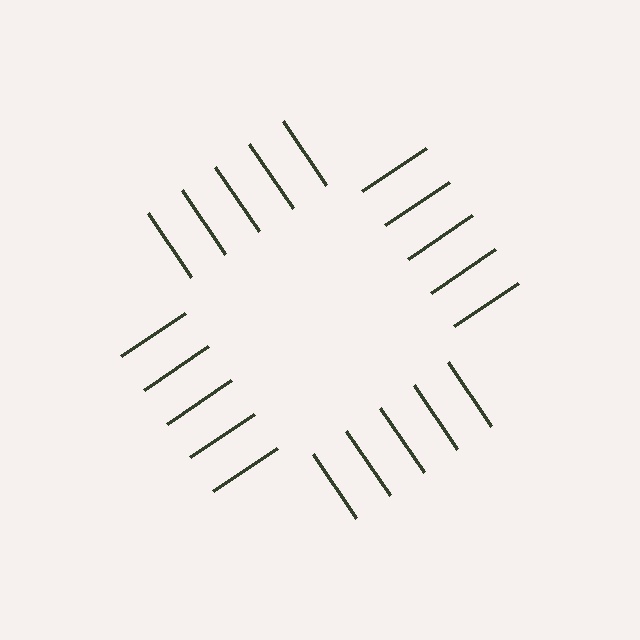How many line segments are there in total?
20 — 5 along each of the 4 edges.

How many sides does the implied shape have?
4 sides — the line-ends trace a square.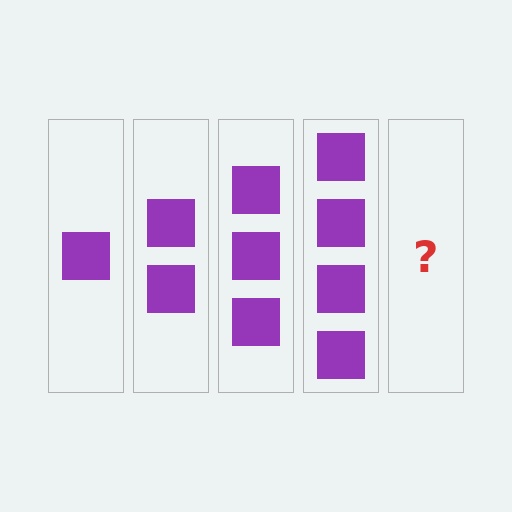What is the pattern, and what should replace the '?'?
The pattern is that each step adds one more square. The '?' should be 5 squares.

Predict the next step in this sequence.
The next step is 5 squares.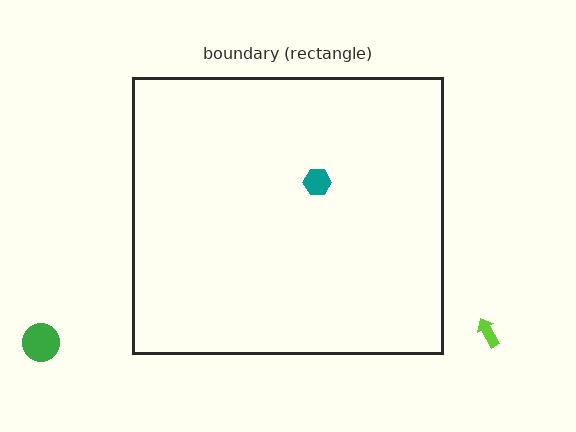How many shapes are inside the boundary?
1 inside, 2 outside.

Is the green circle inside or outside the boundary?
Outside.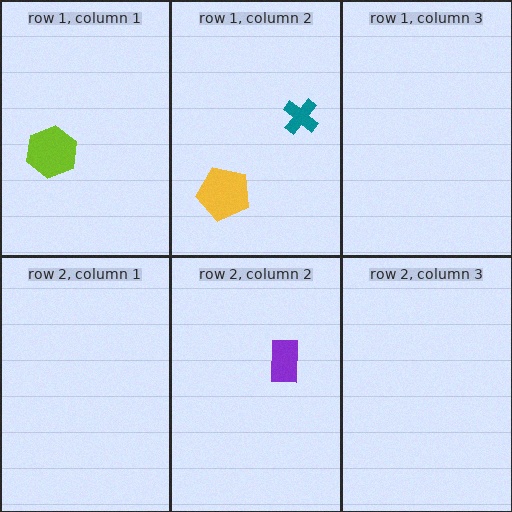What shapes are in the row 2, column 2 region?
The purple rectangle.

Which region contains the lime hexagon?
The row 1, column 1 region.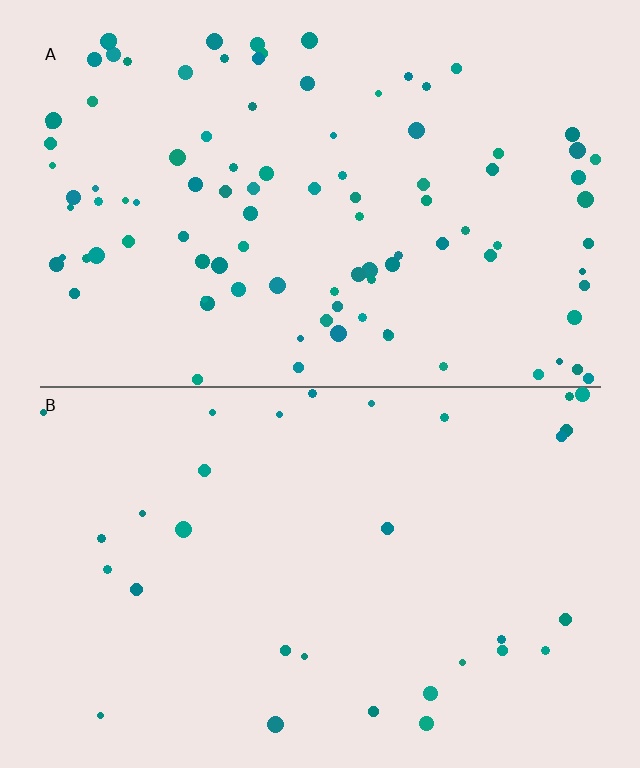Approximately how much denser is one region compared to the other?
Approximately 3.2× — region A over region B.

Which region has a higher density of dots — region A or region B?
A (the top).